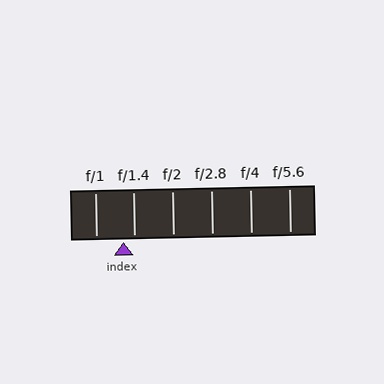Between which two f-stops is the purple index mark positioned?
The index mark is between f/1 and f/1.4.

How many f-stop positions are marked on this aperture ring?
There are 6 f-stop positions marked.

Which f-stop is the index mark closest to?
The index mark is closest to f/1.4.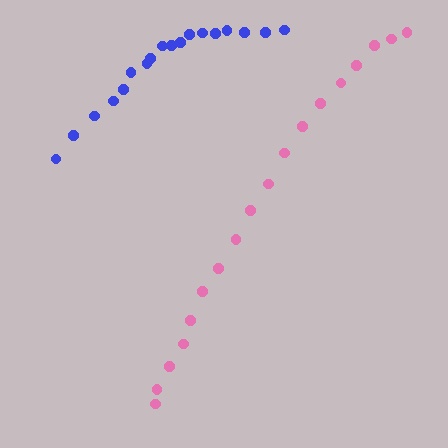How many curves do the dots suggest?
There are 2 distinct paths.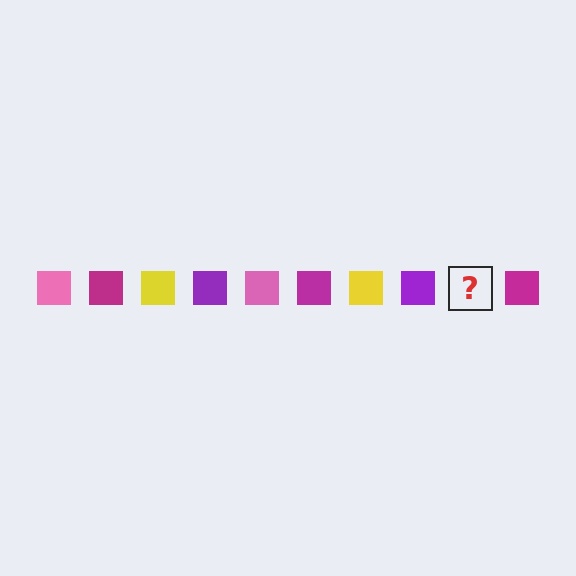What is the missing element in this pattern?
The missing element is a pink square.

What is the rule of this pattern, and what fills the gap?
The rule is that the pattern cycles through pink, magenta, yellow, purple squares. The gap should be filled with a pink square.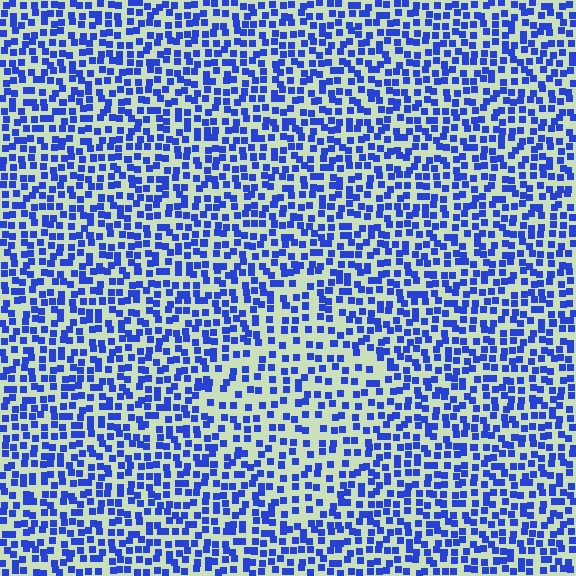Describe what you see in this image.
The image contains small blue elements arranged at two different densities. A diamond-shaped region is visible where the elements are less densely packed than the surrounding area.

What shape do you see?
I see a diamond.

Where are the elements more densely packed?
The elements are more densely packed outside the diamond boundary.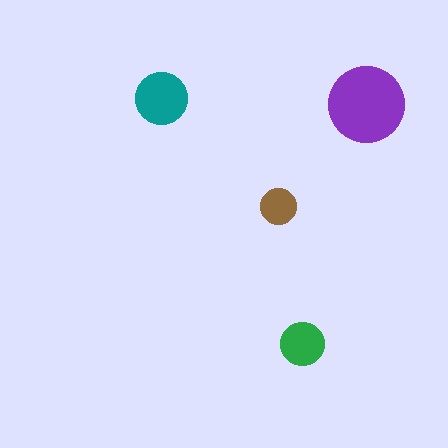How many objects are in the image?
There are 4 objects in the image.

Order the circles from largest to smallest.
the purple one, the teal one, the green one, the brown one.